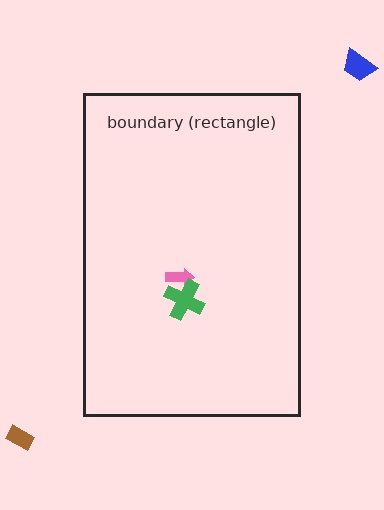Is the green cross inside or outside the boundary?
Inside.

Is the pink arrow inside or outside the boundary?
Inside.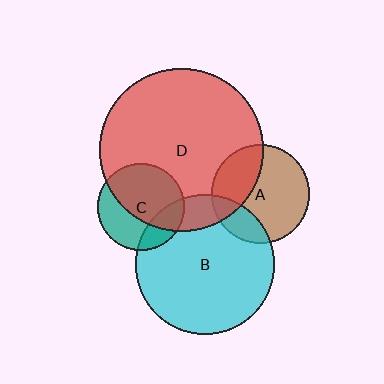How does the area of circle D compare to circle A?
Approximately 2.8 times.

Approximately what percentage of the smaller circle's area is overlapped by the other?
Approximately 15%.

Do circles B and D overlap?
Yes.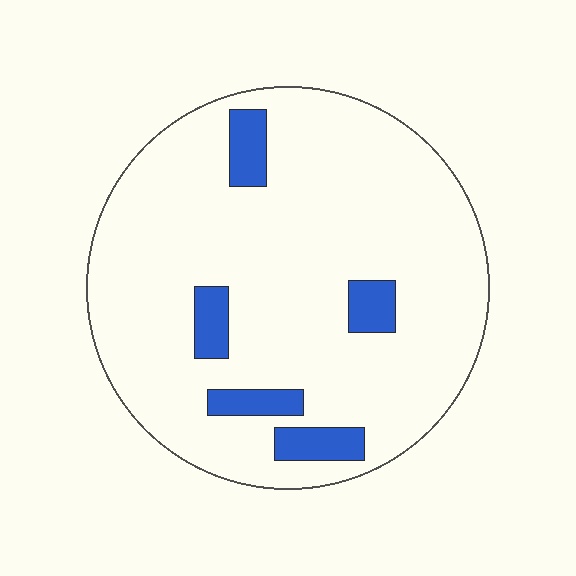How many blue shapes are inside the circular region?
5.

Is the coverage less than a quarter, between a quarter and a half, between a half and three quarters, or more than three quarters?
Less than a quarter.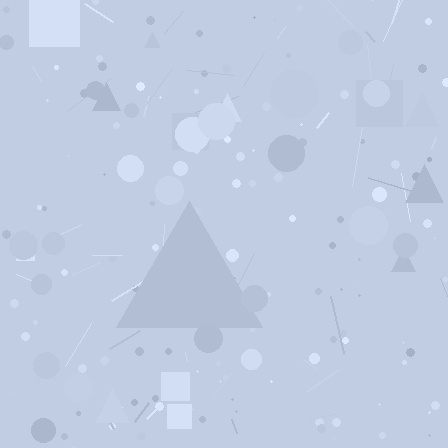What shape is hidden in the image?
A triangle is hidden in the image.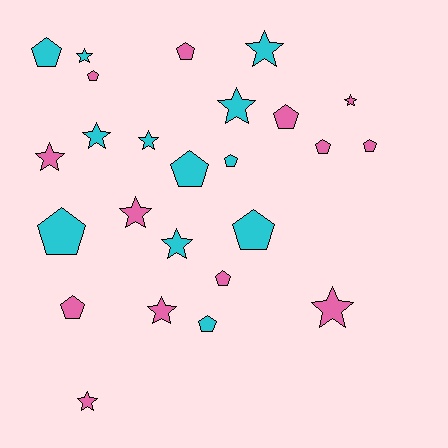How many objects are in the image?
There are 25 objects.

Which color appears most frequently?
Pink, with 13 objects.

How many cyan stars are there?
There are 6 cyan stars.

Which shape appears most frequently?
Pentagon, with 13 objects.